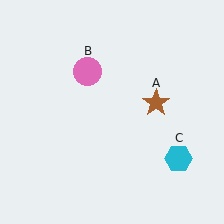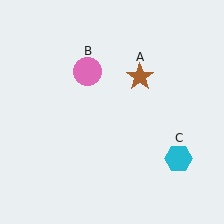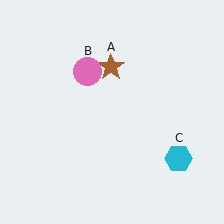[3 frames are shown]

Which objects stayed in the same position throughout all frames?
Pink circle (object B) and cyan hexagon (object C) remained stationary.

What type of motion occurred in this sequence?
The brown star (object A) rotated counterclockwise around the center of the scene.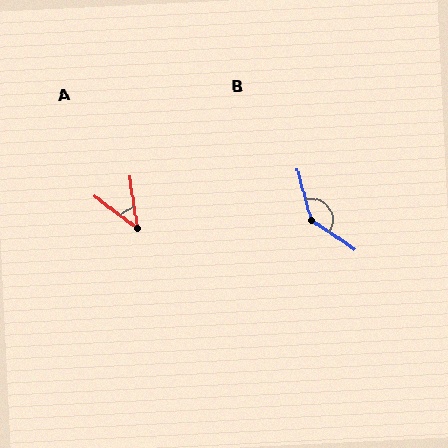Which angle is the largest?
B, at approximately 139 degrees.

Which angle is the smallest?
A, at approximately 44 degrees.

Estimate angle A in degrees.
Approximately 44 degrees.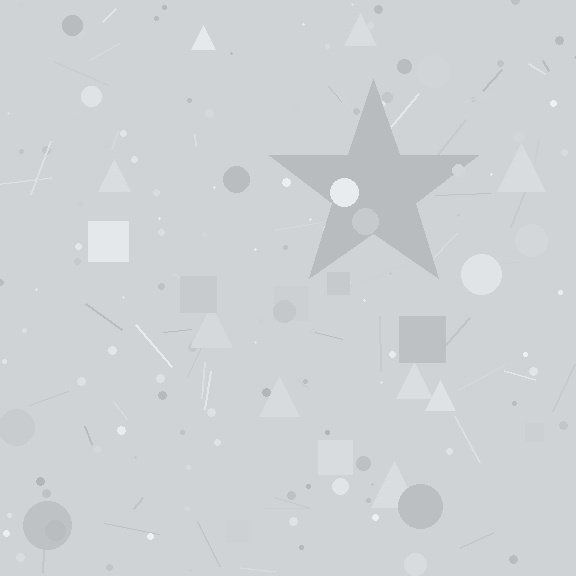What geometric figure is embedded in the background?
A star is embedded in the background.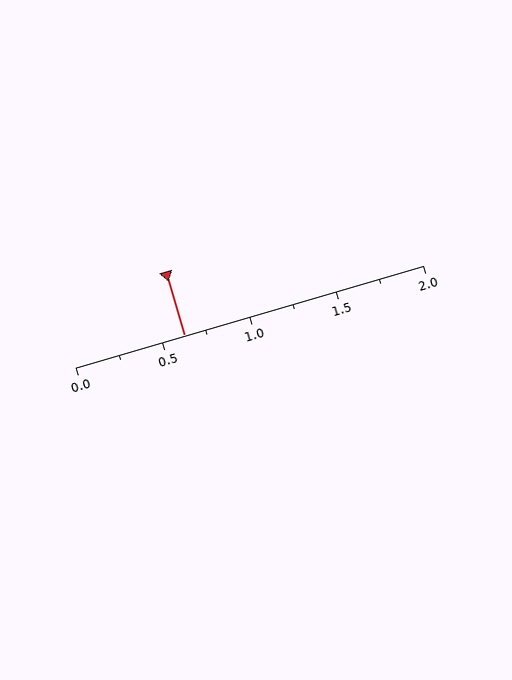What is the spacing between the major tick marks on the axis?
The major ticks are spaced 0.5 apart.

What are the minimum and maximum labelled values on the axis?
The axis runs from 0.0 to 2.0.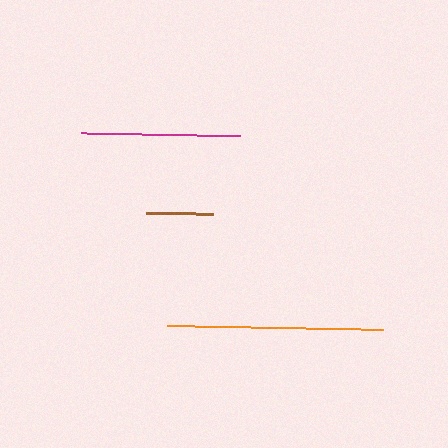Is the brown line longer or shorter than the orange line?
The orange line is longer than the brown line.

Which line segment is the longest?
The orange line is the longest at approximately 215 pixels.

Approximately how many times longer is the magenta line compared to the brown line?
The magenta line is approximately 2.4 times the length of the brown line.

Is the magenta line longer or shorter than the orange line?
The orange line is longer than the magenta line.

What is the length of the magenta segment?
The magenta segment is approximately 160 pixels long.